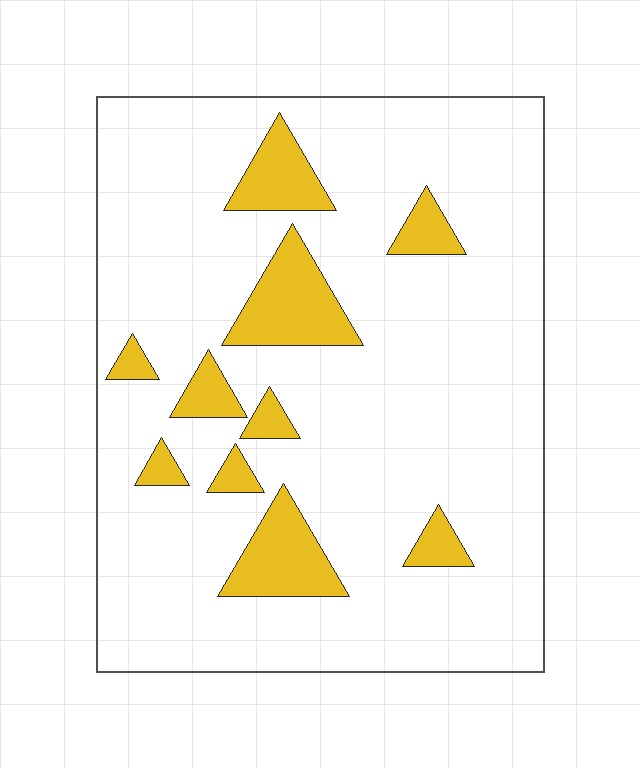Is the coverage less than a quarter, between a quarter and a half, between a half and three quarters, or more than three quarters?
Less than a quarter.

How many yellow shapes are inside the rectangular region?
10.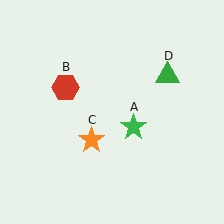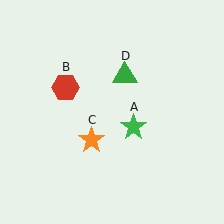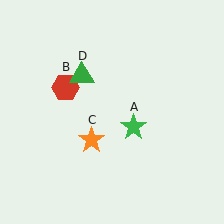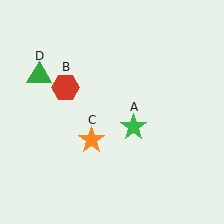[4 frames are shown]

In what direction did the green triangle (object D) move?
The green triangle (object D) moved left.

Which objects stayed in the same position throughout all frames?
Green star (object A) and red hexagon (object B) and orange star (object C) remained stationary.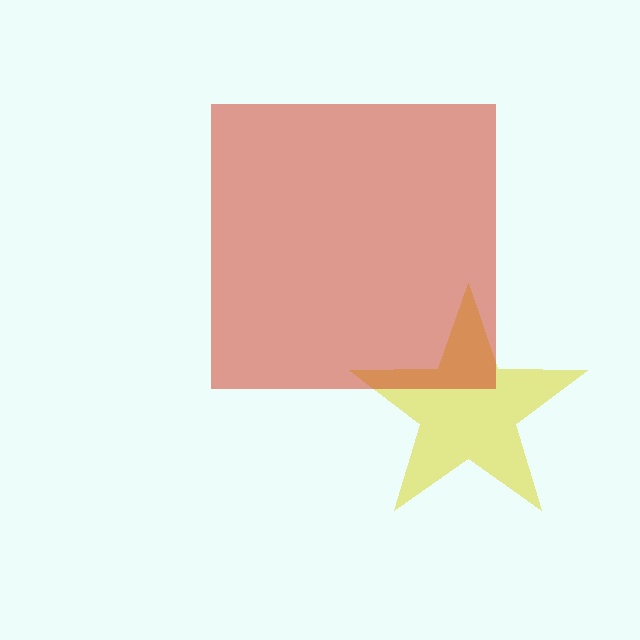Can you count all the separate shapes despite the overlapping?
Yes, there are 2 separate shapes.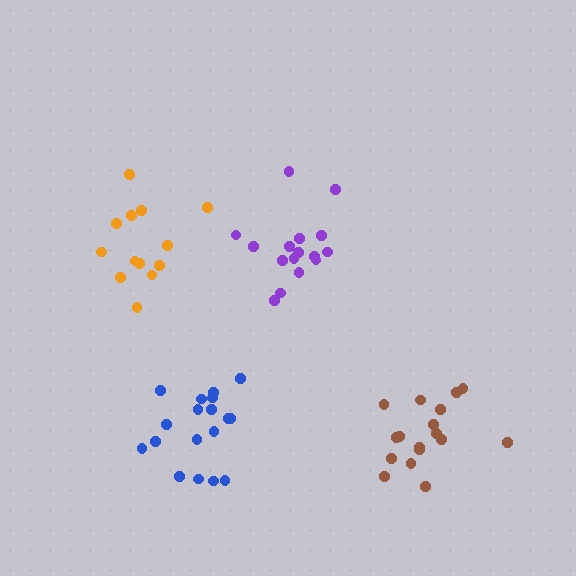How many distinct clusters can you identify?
There are 4 distinct clusters.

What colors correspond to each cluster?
The clusters are colored: purple, brown, blue, orange.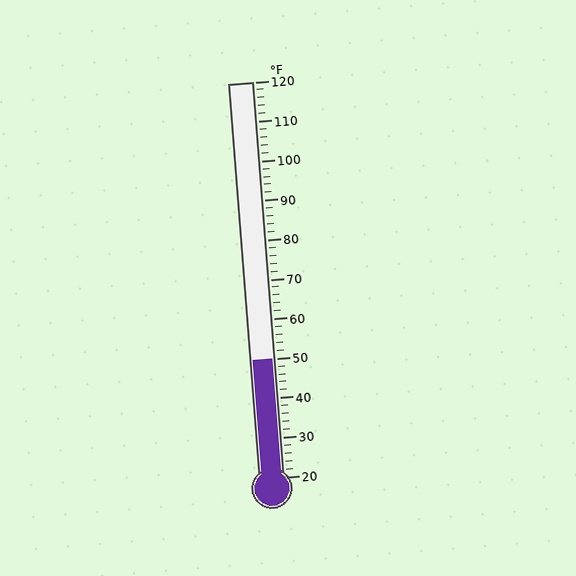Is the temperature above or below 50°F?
The temperature is at 50°F.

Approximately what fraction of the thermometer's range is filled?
The thermometer is filled to approximately 30% of its range.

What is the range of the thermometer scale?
The thermometer scale ranges from 20°F to 120°F.